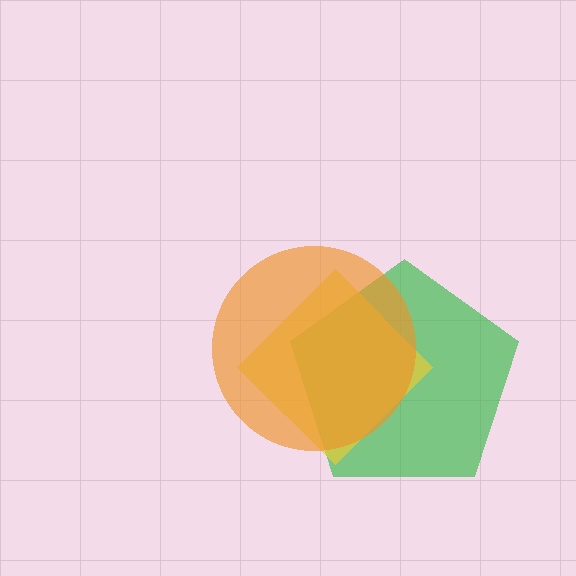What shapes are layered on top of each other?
The layered shapes are: a green pentagon, a yellow diamond, an orange circle.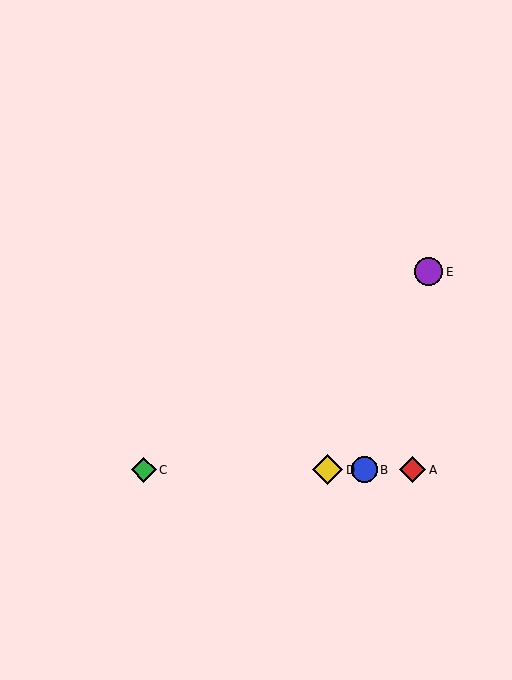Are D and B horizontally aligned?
Yes, both are at y≈470.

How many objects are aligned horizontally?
4 objects (A, B, C, D) are aligned horizontally.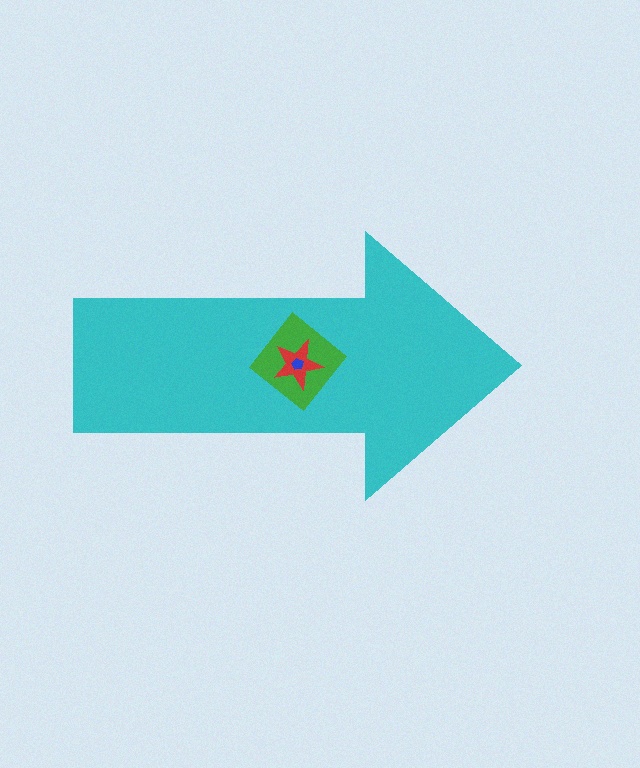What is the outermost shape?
The cyan arrow.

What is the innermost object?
The blue pentagon.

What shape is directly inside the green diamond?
The red star.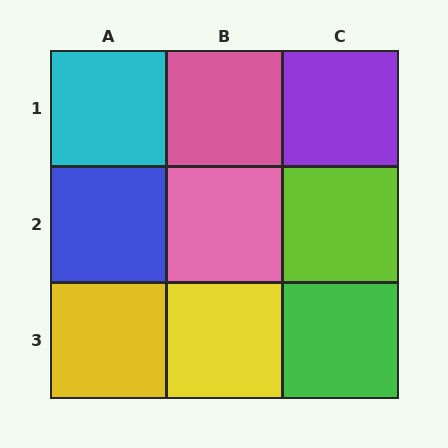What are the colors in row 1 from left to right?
Cyan, pink, purple.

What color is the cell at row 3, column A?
Yellow.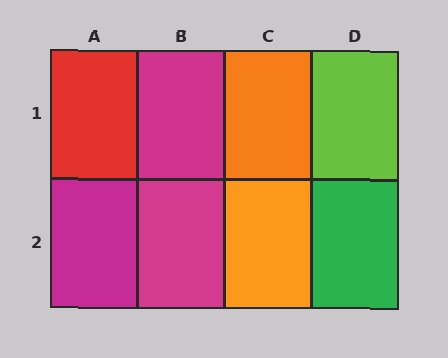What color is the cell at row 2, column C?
Orange.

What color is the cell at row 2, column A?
Magenta.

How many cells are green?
1 cell is green.